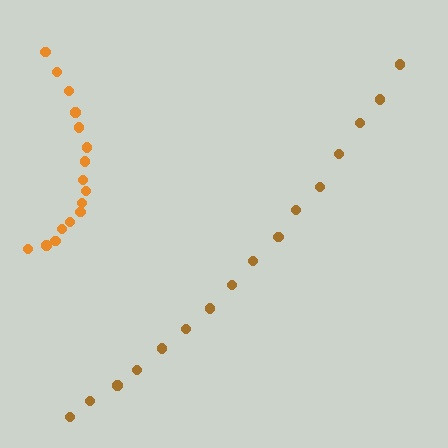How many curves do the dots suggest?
There are 2 distinct paths.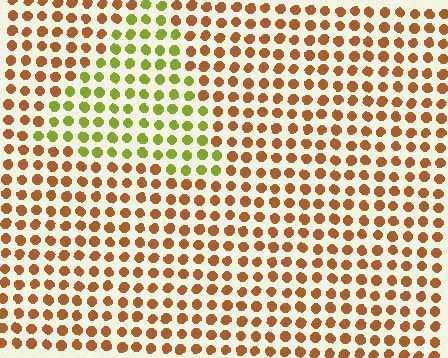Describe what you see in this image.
The image is filled with small brown elements in a uniform arrangement. A triangle-shaped region is visible where the elements are tinted to a slightly different hue, forming a subtle color boundary.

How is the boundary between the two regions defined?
The boundary is defined purely by a slight shift in hue (about 54 degrees). Spacing, size, and orientation are identical on both sides.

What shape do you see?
I see a triangle.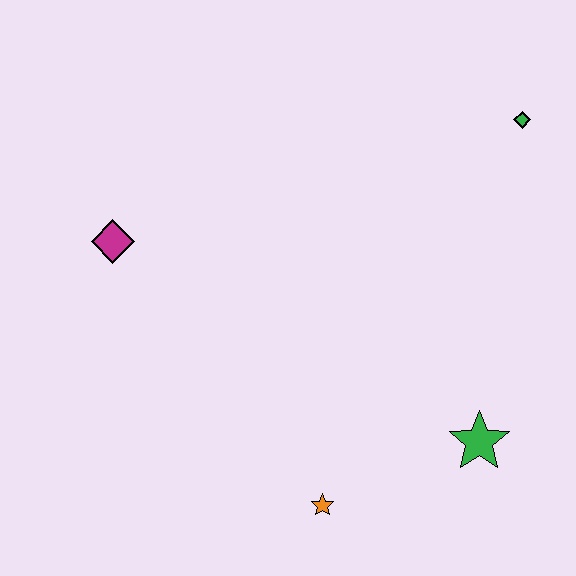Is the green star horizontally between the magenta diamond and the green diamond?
Yes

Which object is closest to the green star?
The orange star is closest to the green star.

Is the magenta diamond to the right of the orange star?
No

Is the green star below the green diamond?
Yes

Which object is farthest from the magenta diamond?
The green diamond is farthest from the magenta diamond.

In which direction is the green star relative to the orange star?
The green star is to the right of the orange star.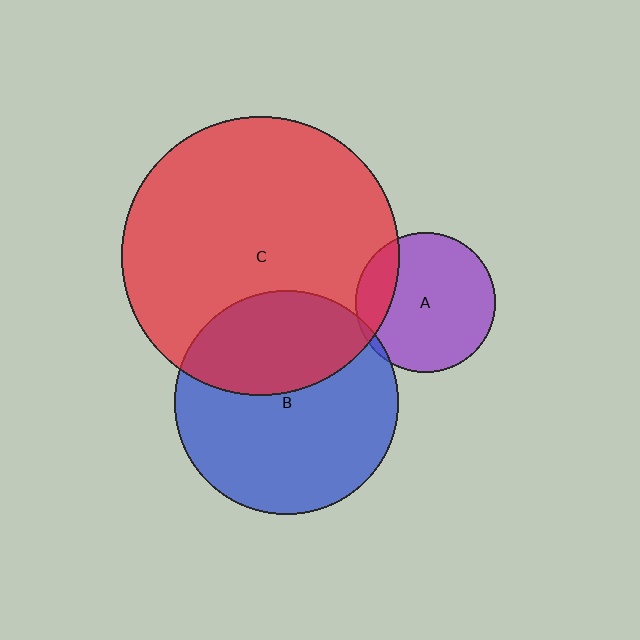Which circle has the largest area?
Circle C (red).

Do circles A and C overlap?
Yes.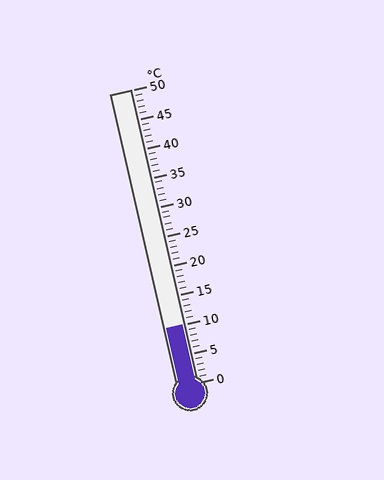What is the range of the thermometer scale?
The thermometer scale ranges from 0°C to 50°C.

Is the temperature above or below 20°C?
The temperature is below 20°C.